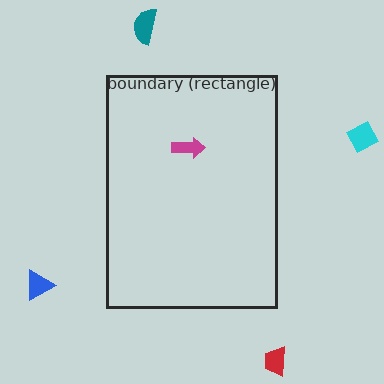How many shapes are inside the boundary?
1 inside, 4 outside.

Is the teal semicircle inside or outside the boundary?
Outside.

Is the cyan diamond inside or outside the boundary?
Outside.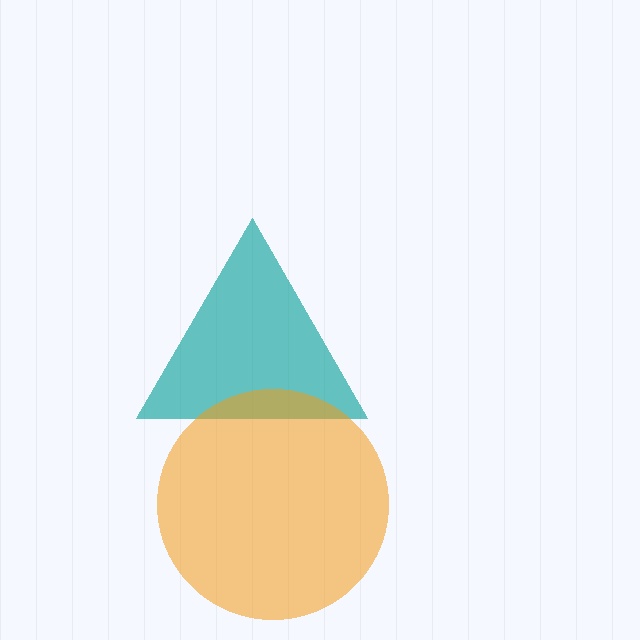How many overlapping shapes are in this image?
There are 2 overlapping shapes in the image.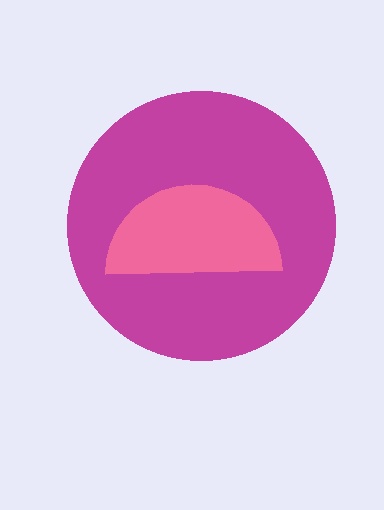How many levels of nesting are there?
2.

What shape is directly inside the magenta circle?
The pink semicircle.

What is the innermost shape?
The pink semicircle.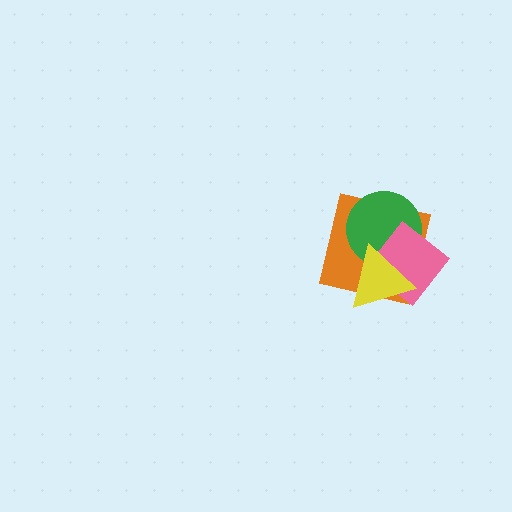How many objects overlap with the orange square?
3 objects overlap with the orange square.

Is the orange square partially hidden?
Yes, it is partially covered by another shape.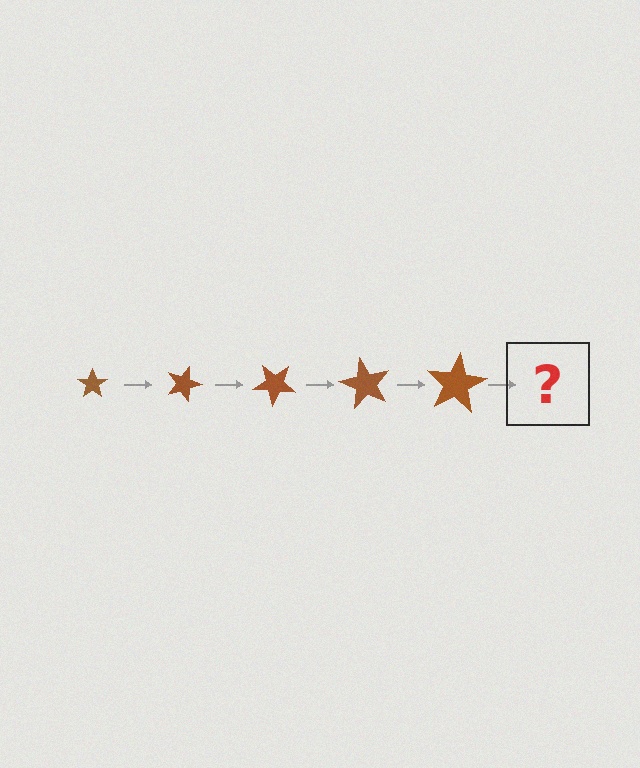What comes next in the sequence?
The next element should be a star, larger than the previous one and rotated 100 degrees from the start.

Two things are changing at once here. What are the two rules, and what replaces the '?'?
The two rules are that the star grows larger each step and it rotates 20 degrees each step. The '?' should be a star, larger than the previous one and rotated 100 degrees from the start.